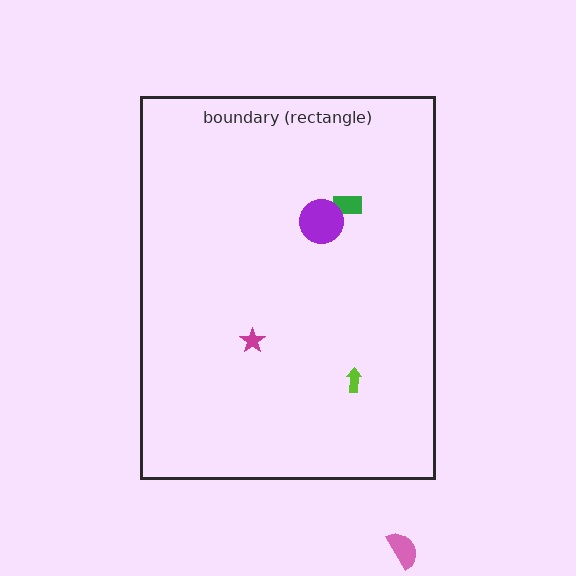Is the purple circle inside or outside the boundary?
Inside.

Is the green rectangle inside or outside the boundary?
Inside.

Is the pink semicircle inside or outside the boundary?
Outside.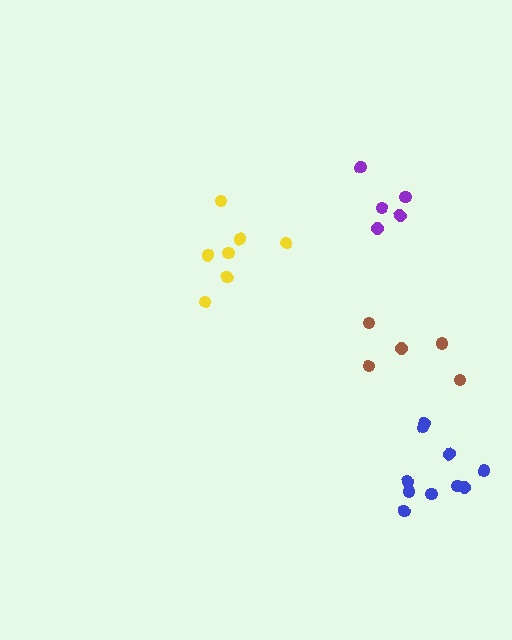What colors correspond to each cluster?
The clusters are colored: purple, blue, yellow, brown.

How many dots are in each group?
Group 1: 5 dots, Group 2: 10 dots, Group 3: 7 dots, Group 4: 5 dots (27 total).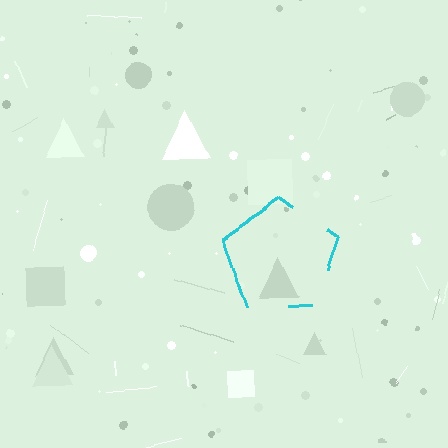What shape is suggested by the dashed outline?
The dashed outline suggests a pentagon.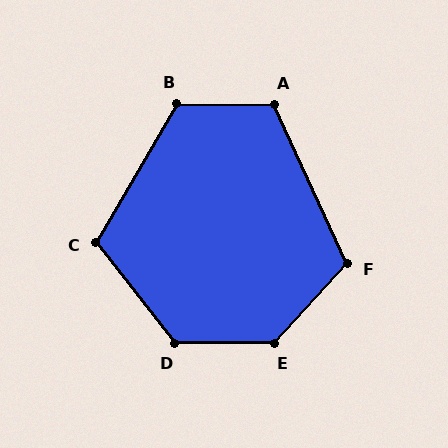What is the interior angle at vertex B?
Approximately 119 degrees (obtuse).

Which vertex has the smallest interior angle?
C, at approximately 112 degrees.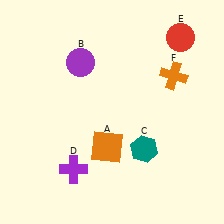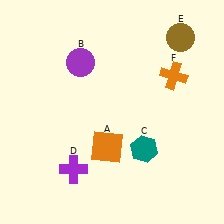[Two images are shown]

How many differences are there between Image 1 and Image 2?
There is 1 difference between the two images.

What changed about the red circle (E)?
In Image 1, E is red. In Image 2, it changed to brown.